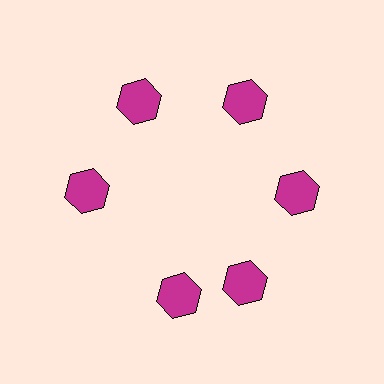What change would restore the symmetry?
The symmetry would be restored by rotating it back into even spacing with its neighbors so that all 6 hexagons sit at equal angles and equal distance from the center.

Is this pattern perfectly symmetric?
No. The 6 magenta hexagons are arranged in a ring, but one element near the 7 o'clock position is rotated out of alignment along the ring, breaking the 6-fold rotational symmetry.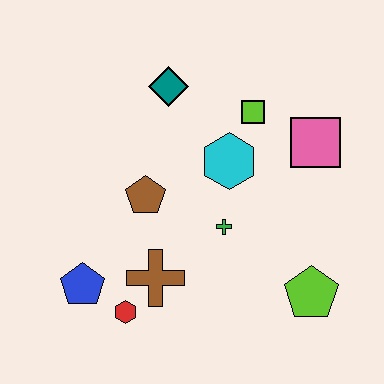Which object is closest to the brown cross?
The red hexagon is closest to the brown cross.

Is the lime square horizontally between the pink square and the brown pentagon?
Yes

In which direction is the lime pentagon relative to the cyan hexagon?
The lime pentagon is below the cyan hexagon.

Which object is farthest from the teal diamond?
The lime pentagon is farthest from the teal diamond.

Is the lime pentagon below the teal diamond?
Yes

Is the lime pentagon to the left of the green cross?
No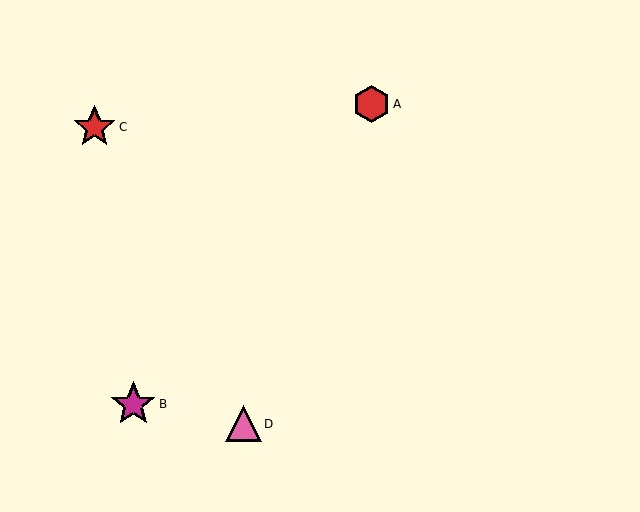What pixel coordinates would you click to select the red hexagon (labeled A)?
Click at (371, 104) to select the red hexagon A.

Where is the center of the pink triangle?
The center of the pink triangle is at (244, 424).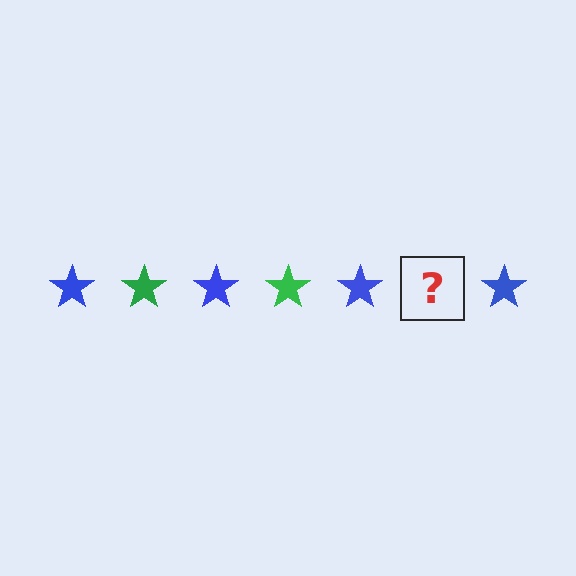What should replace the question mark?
The question mark should be replaced with a green star.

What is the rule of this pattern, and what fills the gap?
The rule is that the pattern cycles through blue, green stars. The gap should be filled with a green star.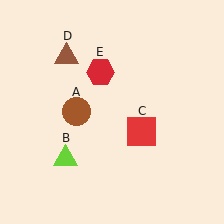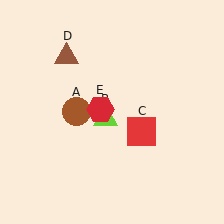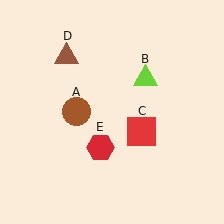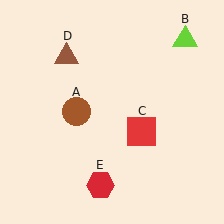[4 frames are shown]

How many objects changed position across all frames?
2 objects changed position: lime triangle (object B), red hexagon (object E).